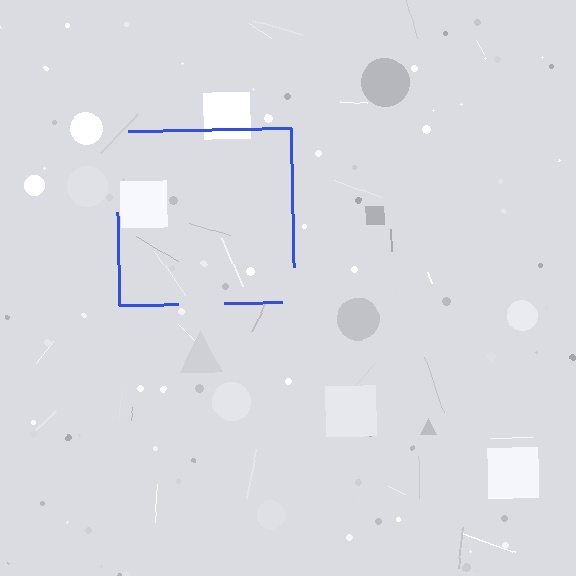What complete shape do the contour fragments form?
The contour fragments form a square.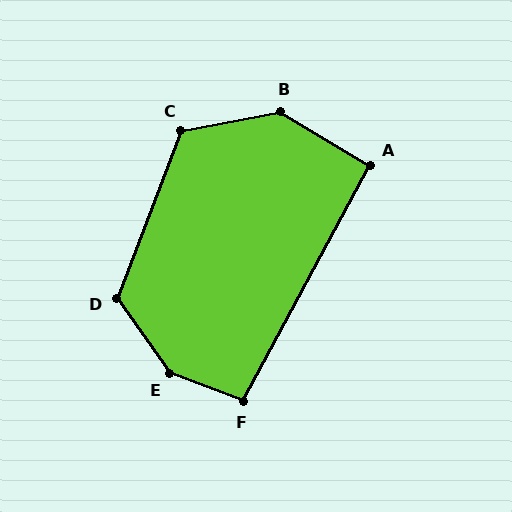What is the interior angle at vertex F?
Approximately 98 degrees (obtuse).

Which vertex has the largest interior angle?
E, at approximately 146 degrees.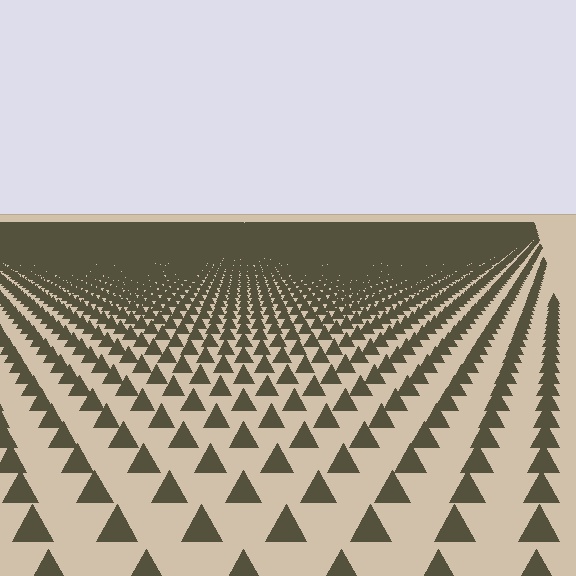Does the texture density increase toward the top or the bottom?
Density increases toward the top.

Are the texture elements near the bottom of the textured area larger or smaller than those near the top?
Larger. Near the bottom, elements are closer to the viewer and appear at a bigger on-screen size.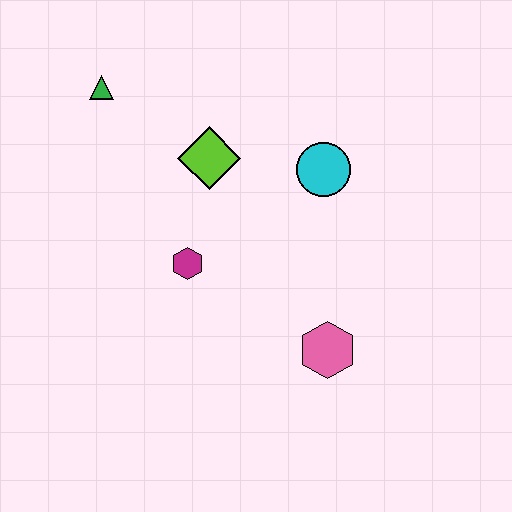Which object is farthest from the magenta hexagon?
The green triangle is farthest from the magenta hexagon.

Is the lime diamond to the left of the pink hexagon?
Yes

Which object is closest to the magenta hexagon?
The lime diamond is closest to the magenta hexagon.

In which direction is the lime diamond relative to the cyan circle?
The lime diamond is to the left of the cyan circle.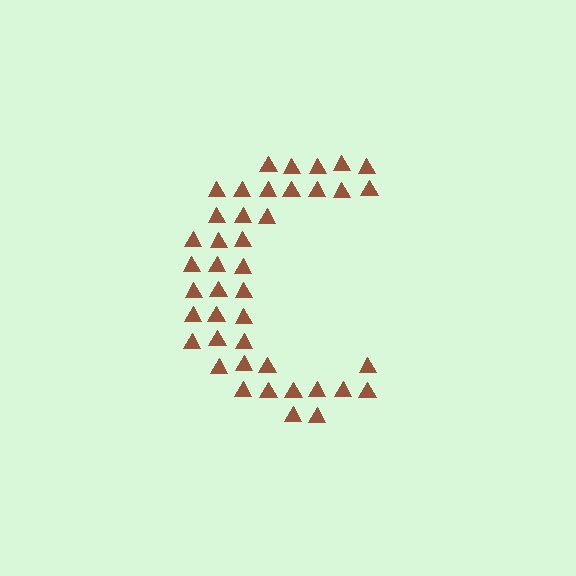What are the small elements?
The small elements are triangles.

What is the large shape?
The large shape is the letter C.